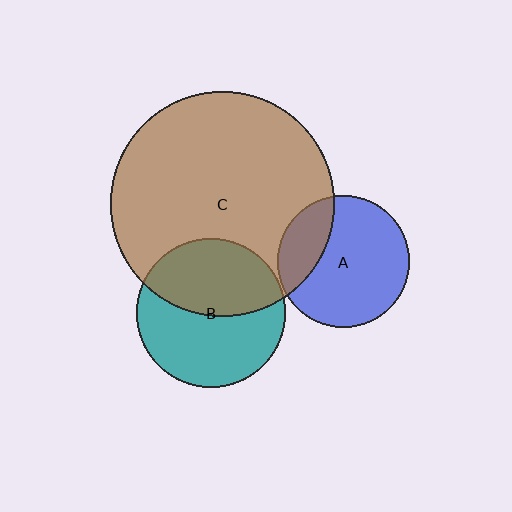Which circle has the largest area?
Circle C (brown).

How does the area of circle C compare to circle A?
Approximately 2.9 times.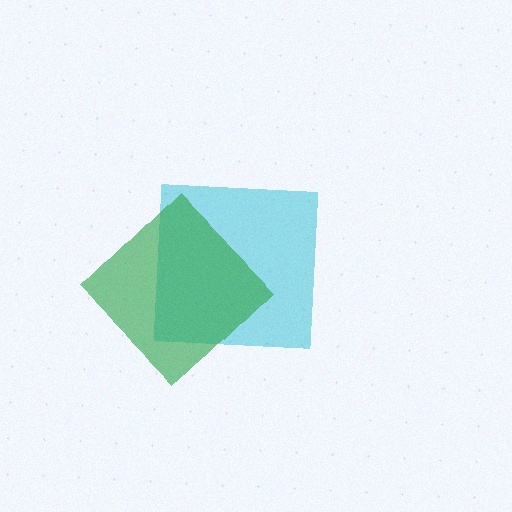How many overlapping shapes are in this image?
There are 2 overlapping shapes in the image.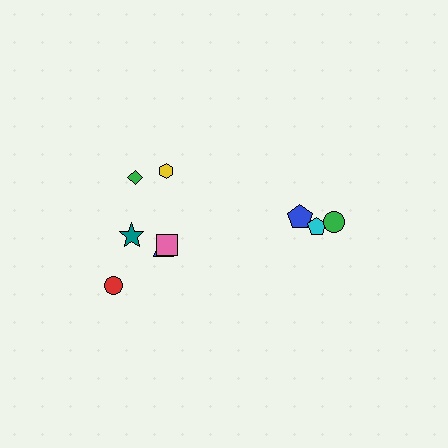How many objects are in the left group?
There are 6 objects.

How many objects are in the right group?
There are 3 objects.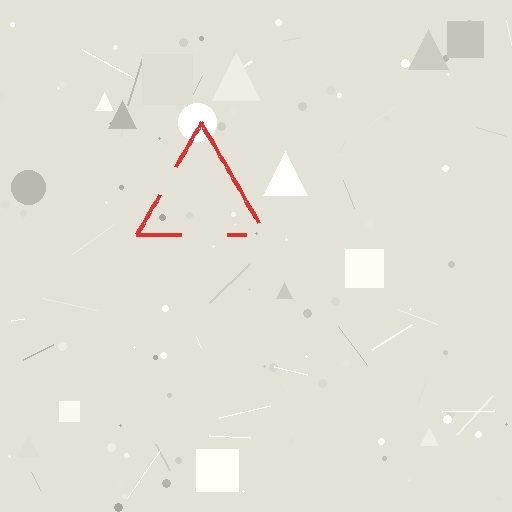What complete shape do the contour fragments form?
The contour fragments form a triangle.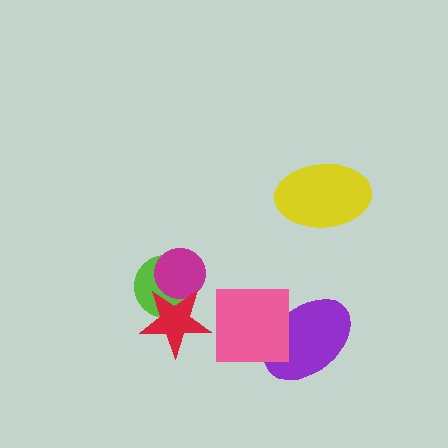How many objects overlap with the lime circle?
2 objects overlap with the lime circle.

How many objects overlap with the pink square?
1 object overlaps with the pink square.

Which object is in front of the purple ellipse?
The pink square is in front of the purple ellipse.